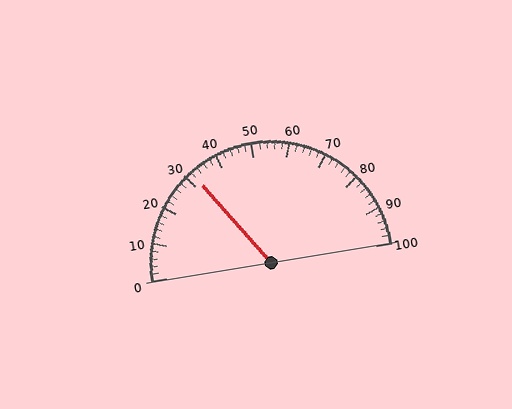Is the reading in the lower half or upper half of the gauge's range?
The reading is in the lower half of the range (0 to 100).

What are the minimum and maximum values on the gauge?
The gauge ranges from 0 to 100.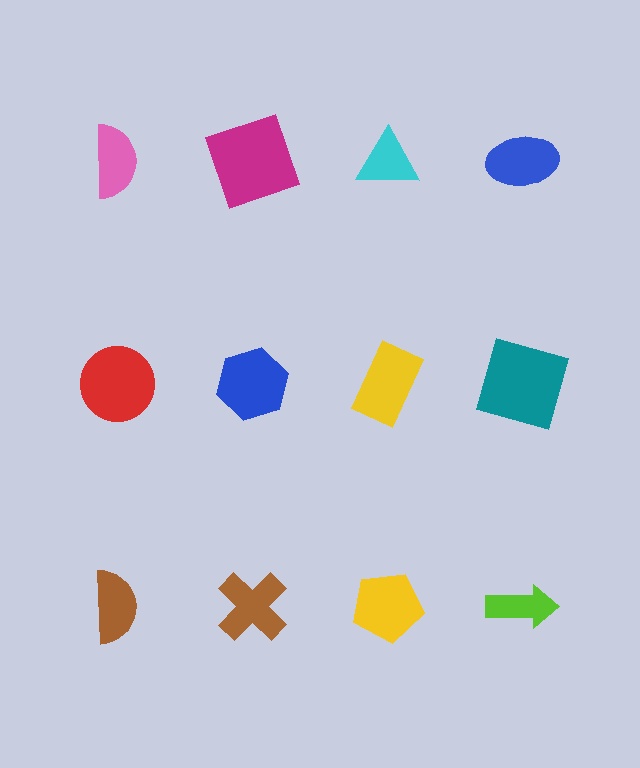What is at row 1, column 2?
A magenta square.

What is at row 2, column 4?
A teal square.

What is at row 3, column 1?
A brown semicircle.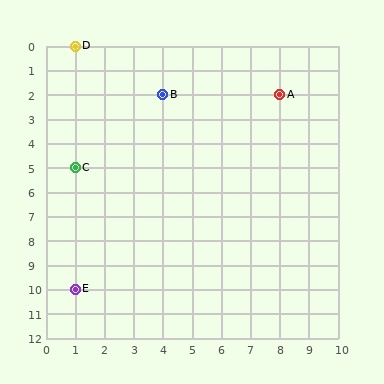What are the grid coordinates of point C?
Point C is at grid coordinates (1, 5).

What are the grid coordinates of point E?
Point E is at grid coordinates (1, 10).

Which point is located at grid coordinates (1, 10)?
Point E is at (1, 10).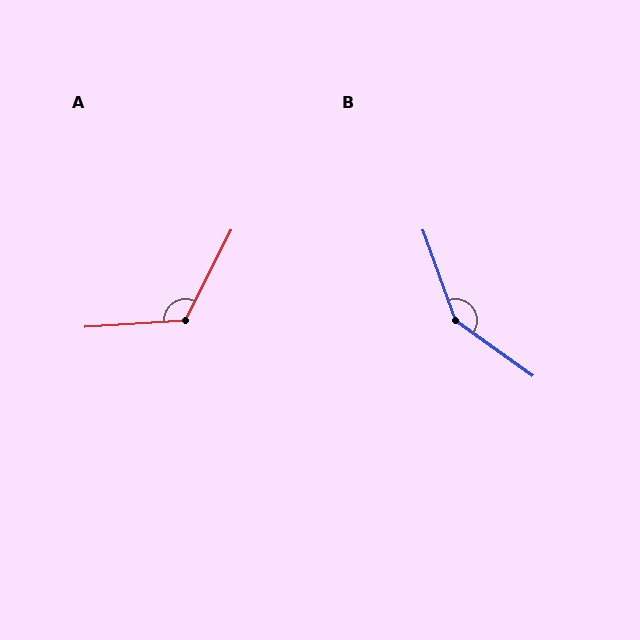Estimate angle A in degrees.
Approximately 121 degrees.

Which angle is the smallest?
A, at approximately 121 degrees.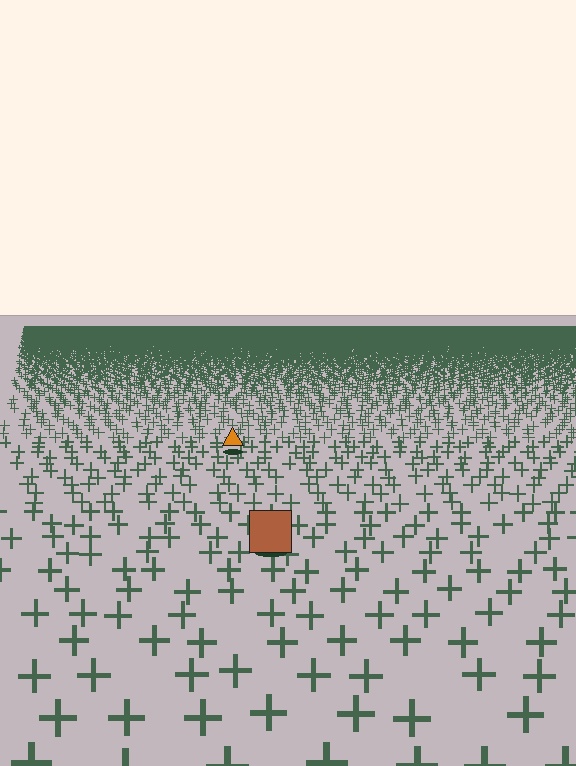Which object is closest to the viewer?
The brown square is closest. The texture marks near it are larger and more spread out.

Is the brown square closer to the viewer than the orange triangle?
Yes. The brown square is closer — you can tell from the texture gradient: the ground texture is coarser near it.